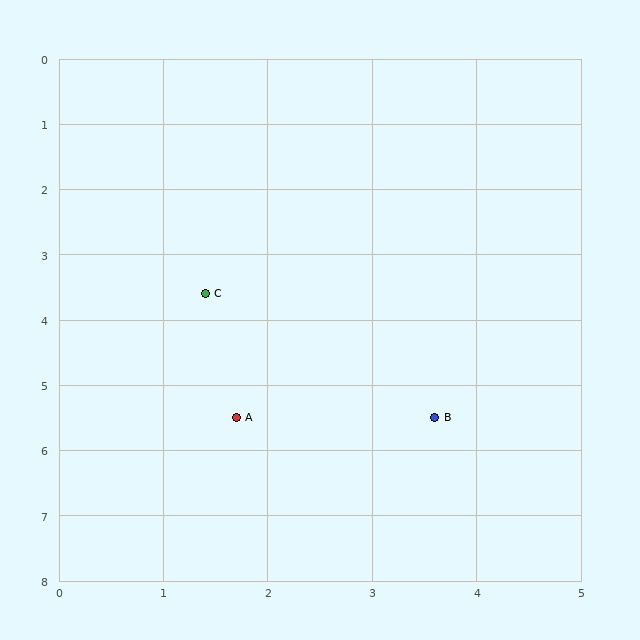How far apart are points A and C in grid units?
Points A and C are about 1.9 grid units apart.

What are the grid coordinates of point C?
Point C is at approximately (1.4, 3.6).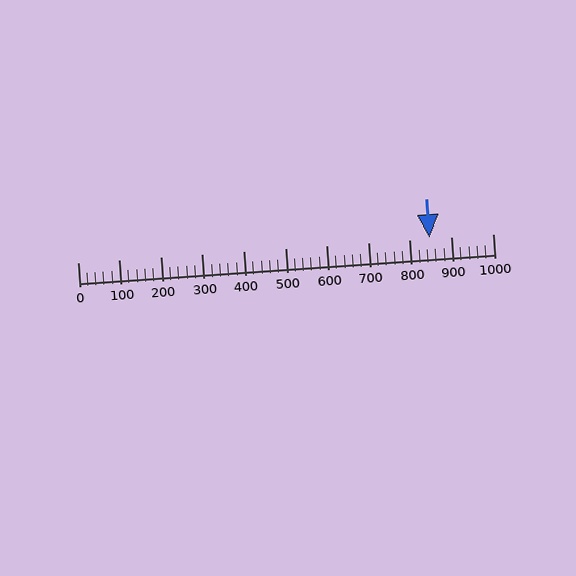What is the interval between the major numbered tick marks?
The major tick marks are spaced 100 units apart.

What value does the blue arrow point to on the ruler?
The blue arrow points to approximately 847.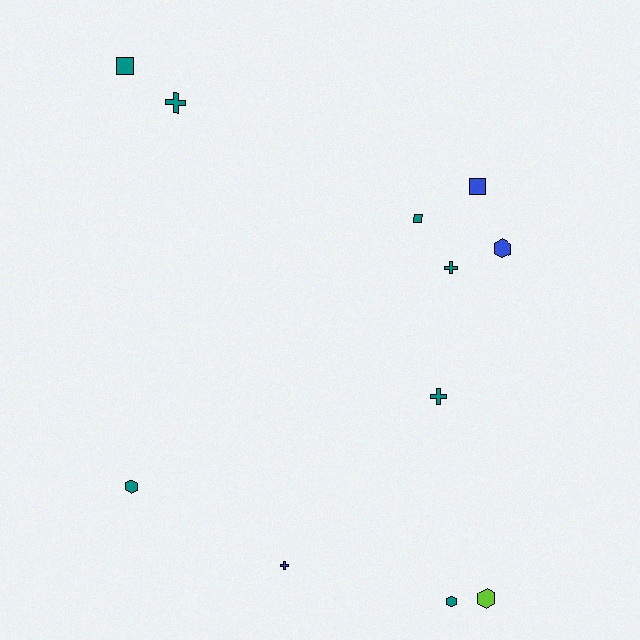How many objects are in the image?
There are 11 objects.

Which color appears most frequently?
Teal, with 7 objects.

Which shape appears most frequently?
Hexagon, with 4 objects.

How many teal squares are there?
There are 2 teal squares.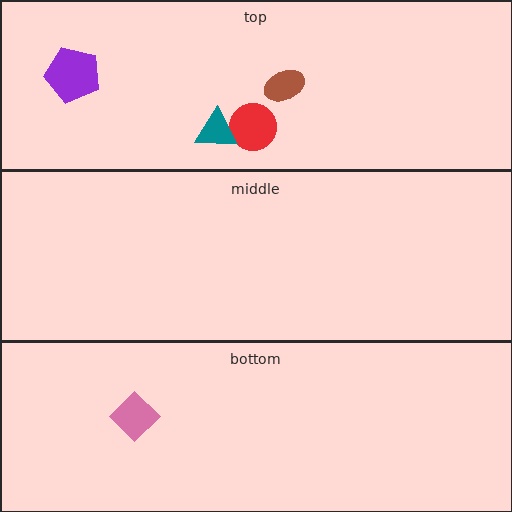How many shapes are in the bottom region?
1.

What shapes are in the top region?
The red circle, the purple pentagon, the teal triangle, the brown ellipse.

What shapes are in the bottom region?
The pink diamond.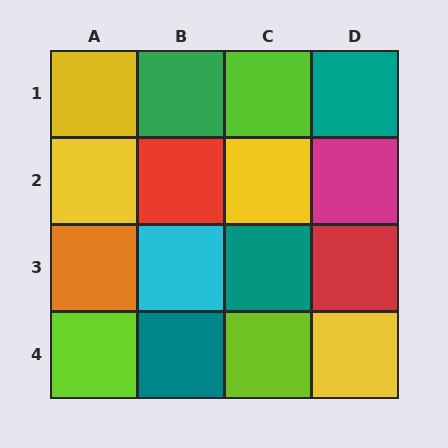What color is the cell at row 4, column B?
Teal.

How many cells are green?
1 cell is green.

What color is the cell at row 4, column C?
Lime.